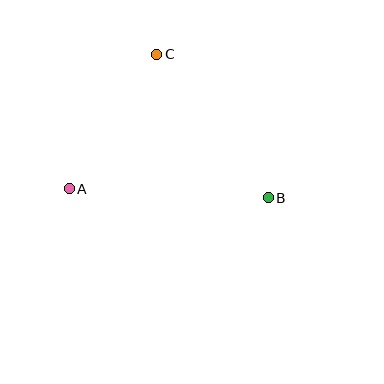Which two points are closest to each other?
Points A and C are closest to each other.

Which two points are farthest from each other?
Points A and B are farthest from each other.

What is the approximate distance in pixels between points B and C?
The distance between B and C is approximately 181 pixels.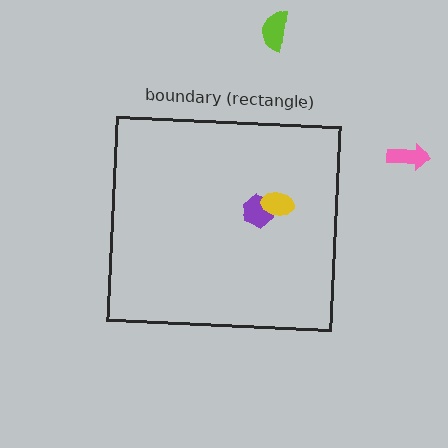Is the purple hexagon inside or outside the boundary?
Inside.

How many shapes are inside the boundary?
2 inside, 2 outside.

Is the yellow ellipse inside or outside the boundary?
Inside.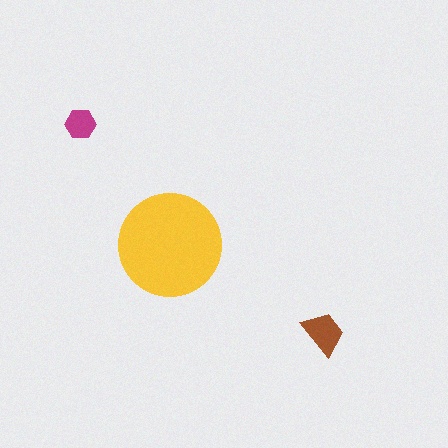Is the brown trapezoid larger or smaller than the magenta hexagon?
Larger.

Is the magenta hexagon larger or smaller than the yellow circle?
Smaller.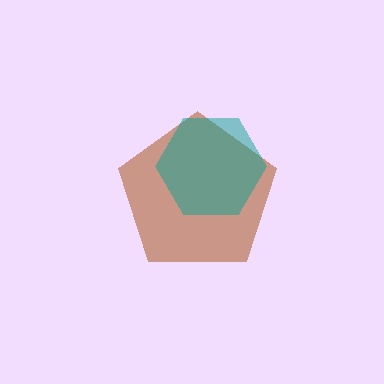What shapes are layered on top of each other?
The layered shapes are: a brown pentagon, a teal hexagon.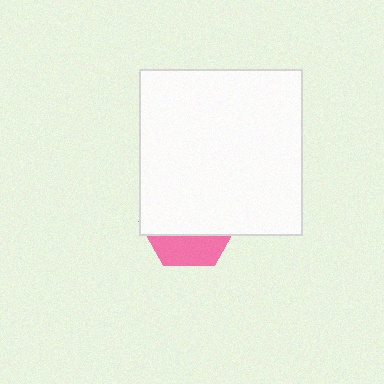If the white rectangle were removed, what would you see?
You would see the complete pink hexagon.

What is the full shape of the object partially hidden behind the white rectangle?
The partially hidden object is a pink hexagon.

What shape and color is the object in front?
The object in front is a white rectangle.